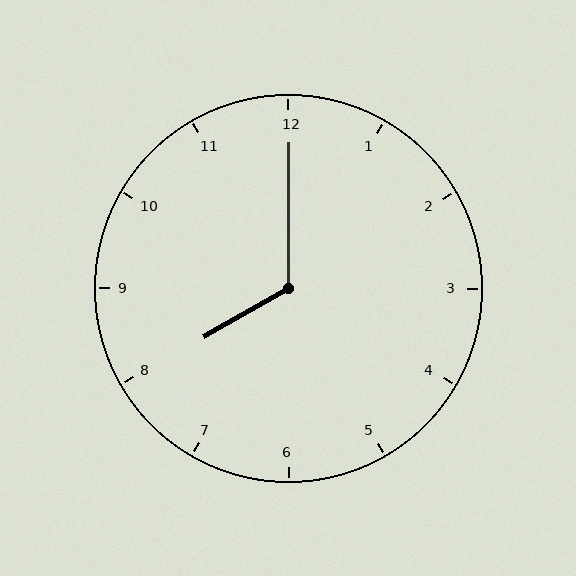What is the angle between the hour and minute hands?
Approximately 120 degrees.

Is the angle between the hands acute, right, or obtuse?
It is obtuse.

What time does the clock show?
8:00.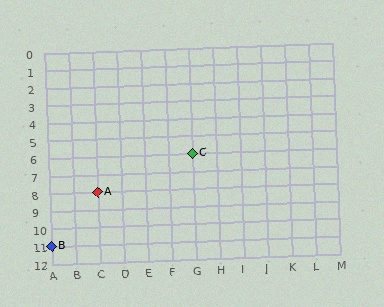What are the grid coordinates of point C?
Point C is at grid coordinates (G, 6).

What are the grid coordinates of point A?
Point A is at grid coordinates (C, 8).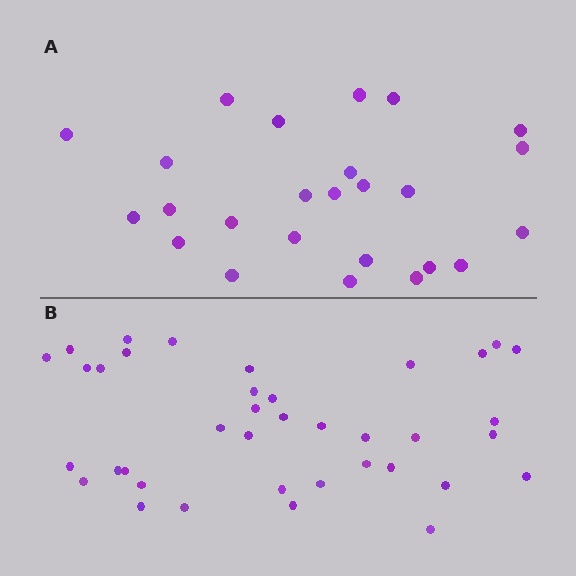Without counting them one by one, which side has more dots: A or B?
Region B (the bottom region) has more dots.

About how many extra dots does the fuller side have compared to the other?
Region B has approximately 15 more dots than region A.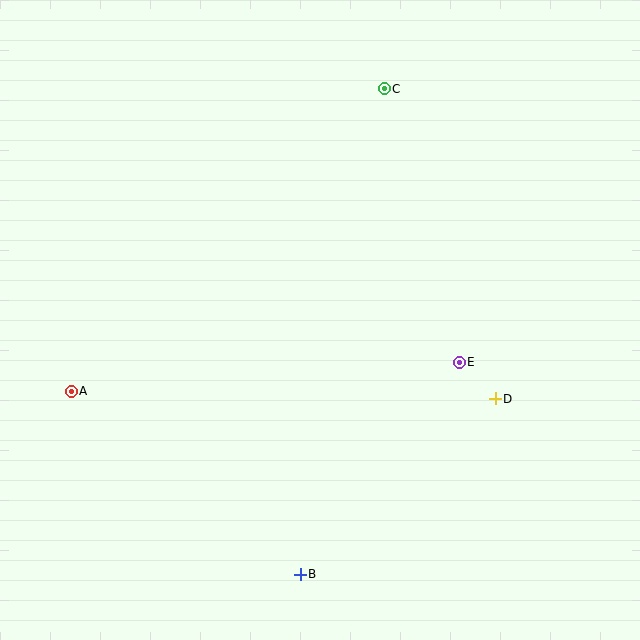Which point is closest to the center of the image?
Point E at (459, 362) is closest to the center.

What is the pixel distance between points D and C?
The distance between D and C is 329 pixels.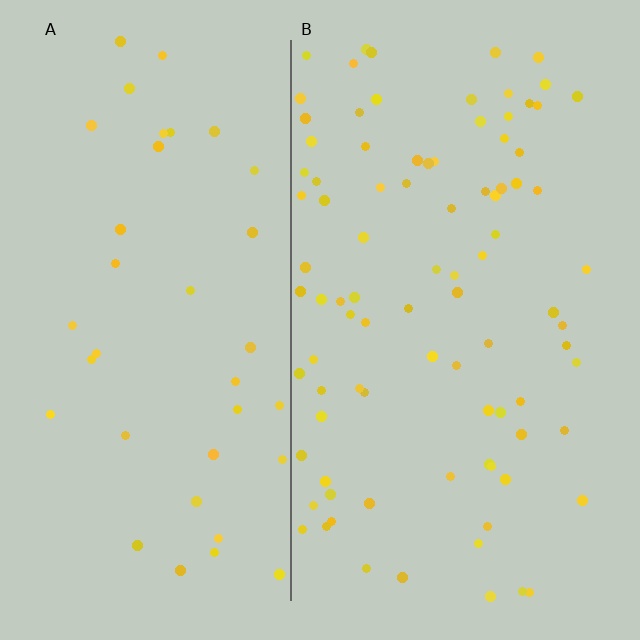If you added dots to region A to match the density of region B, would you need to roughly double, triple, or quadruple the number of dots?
Approximately double.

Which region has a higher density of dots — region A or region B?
B (the right).